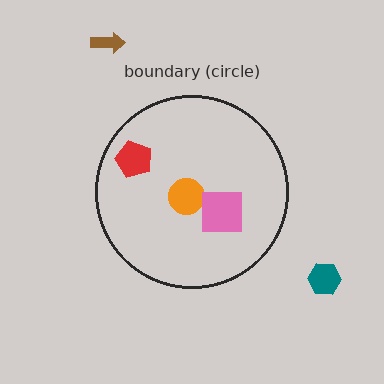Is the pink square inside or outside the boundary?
Inside.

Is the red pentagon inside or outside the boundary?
Inside.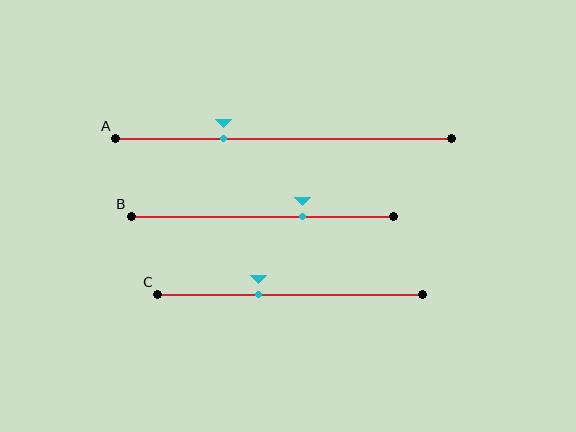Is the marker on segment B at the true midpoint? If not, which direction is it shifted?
No, the marker on segment B is shifted to the right by about 16% of the segment length.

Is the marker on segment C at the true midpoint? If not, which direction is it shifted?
No, the marker on segment C is shifted to the left by about 12% of the segment length.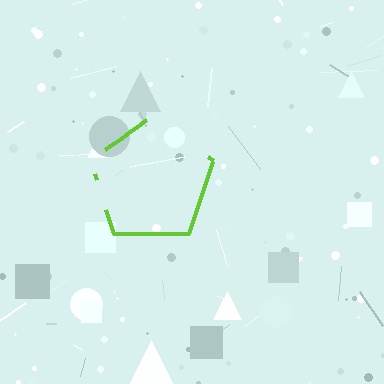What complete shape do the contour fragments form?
The contour fragments form a pentagon.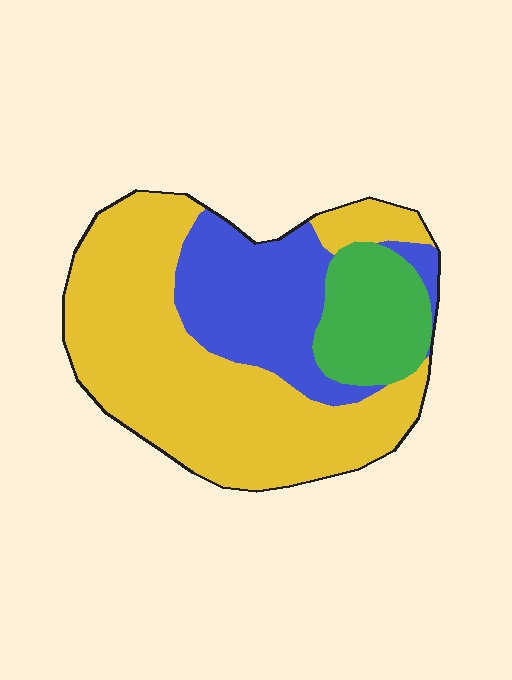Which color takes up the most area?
Yellow, at roughly 60%.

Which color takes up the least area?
Green, at roughly 15%.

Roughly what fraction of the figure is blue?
Blue covers roughly 25% of the figure.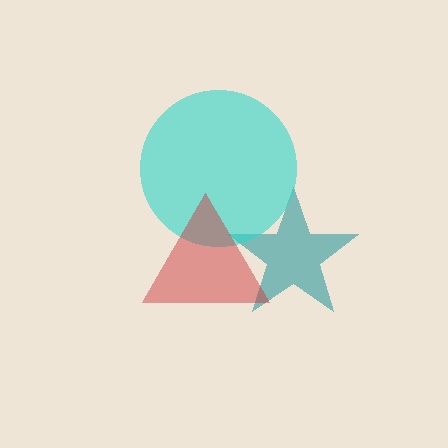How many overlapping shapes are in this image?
There are 3 overlapping shapes in the image.